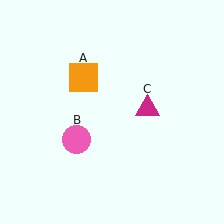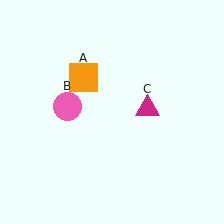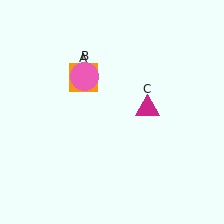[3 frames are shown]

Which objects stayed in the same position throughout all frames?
Orange square (object A) and magenta triangle (object C) remained stationary.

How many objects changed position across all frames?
1 object changed position: pink circle (object B).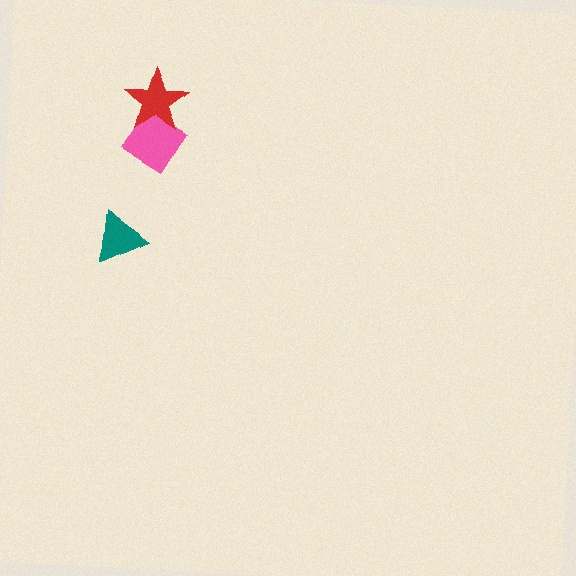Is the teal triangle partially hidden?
No, no other shape covers it.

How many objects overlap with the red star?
1 object overlaps with the red star.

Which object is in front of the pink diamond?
The red star is in front of the pink diamond.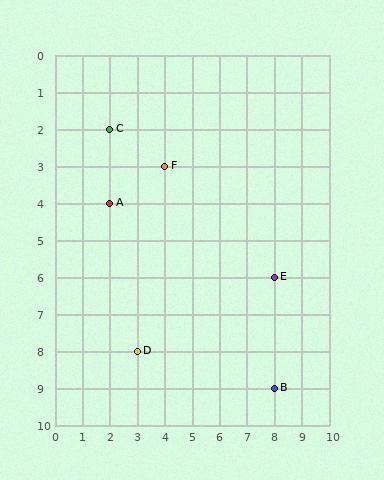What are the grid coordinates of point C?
Point C is at grid coordinates (2, 2).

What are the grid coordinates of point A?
Point A is at grid coordinates (2, 4).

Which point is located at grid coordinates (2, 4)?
Point A is at (2, 4).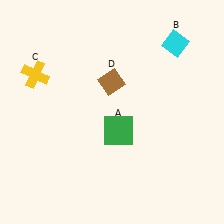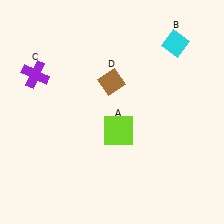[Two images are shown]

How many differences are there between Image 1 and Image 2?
There are 2 differences between the two images.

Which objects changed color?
A changed from green to lime. C changed from yellow to purple.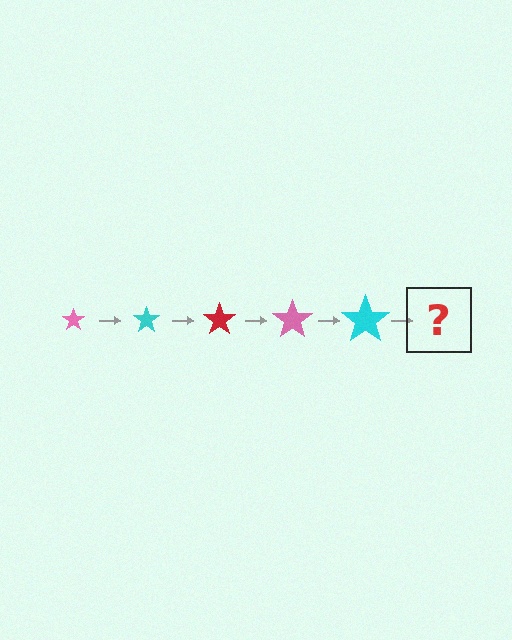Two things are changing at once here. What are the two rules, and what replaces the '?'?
The two rules are that the star grows larger each step and the color cycles through pink, cyan, and red. The '?' should be a red star, larger than the previous one.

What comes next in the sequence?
The next element should be a red star, larger than the previous one.